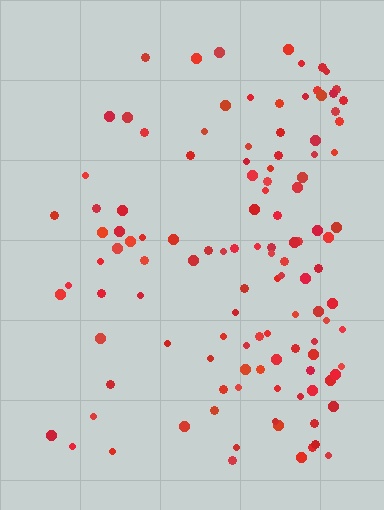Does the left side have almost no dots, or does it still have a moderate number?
Still a moderate number, just noticeably fewer than the right.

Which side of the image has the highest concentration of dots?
The right.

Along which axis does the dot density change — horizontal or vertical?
Horizontal.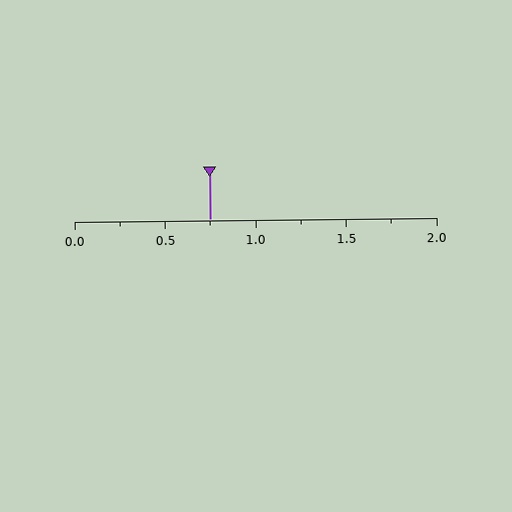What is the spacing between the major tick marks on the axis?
The major ticks are spaced 0.5 apart.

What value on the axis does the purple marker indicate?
The marker indicates approximately 0.75.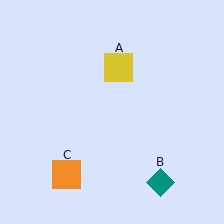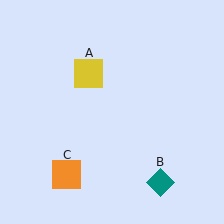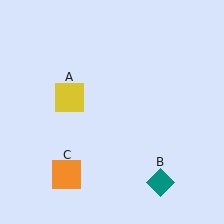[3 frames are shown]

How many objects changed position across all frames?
1 object changed position: yellow square (object A).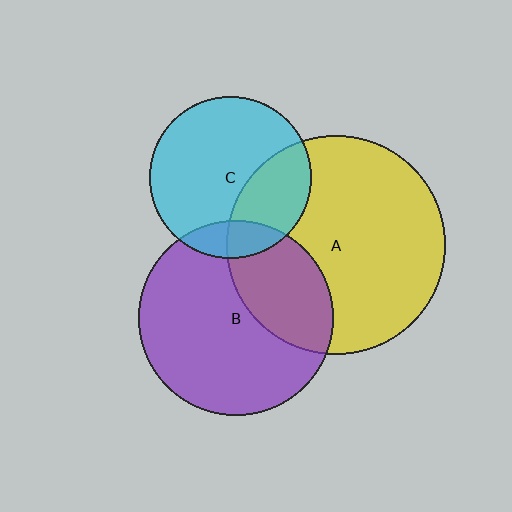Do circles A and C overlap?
Yes.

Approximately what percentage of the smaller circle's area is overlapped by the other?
Approximately 30%.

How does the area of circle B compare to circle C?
Approximately 1.4 times.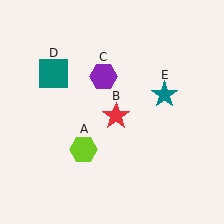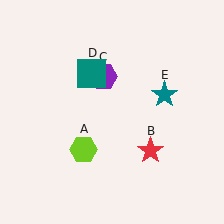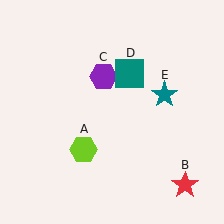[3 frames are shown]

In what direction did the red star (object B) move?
The red star (object B) moved down and to the right.